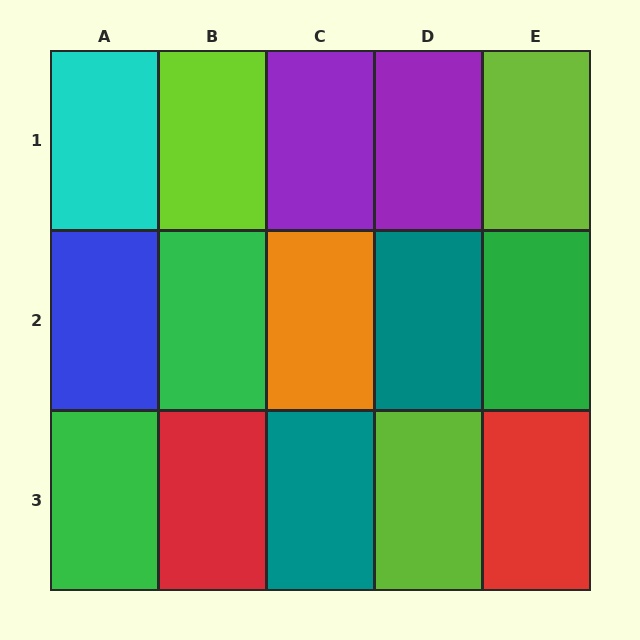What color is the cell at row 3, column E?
Red.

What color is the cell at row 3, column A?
Green.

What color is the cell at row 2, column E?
Green.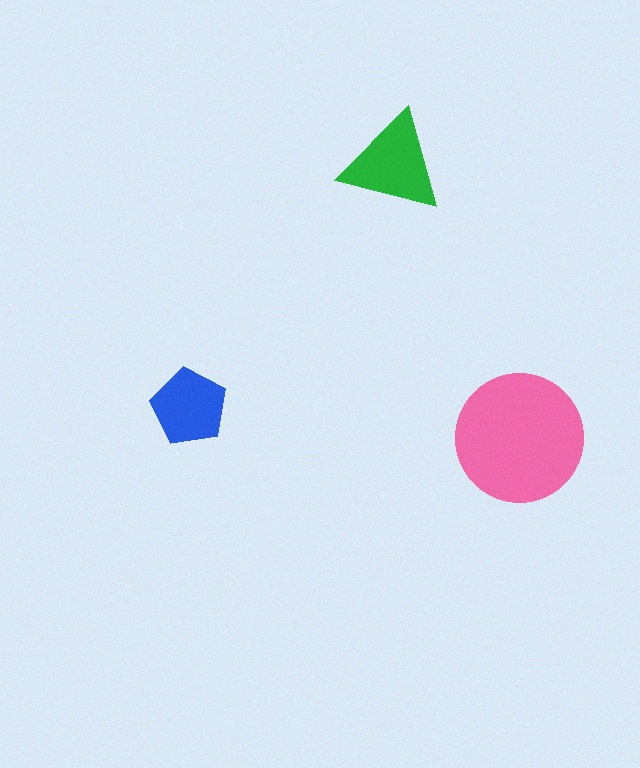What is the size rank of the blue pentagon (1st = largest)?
3rd.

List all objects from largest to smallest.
The pink circle, the green triangle, the blue pentagon.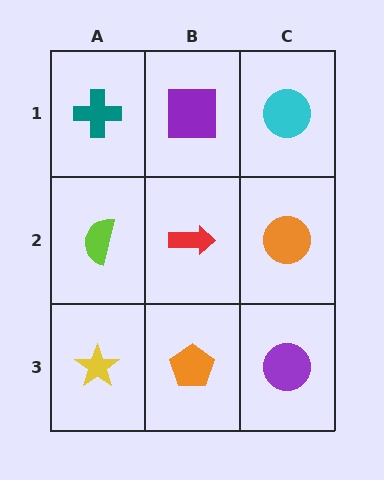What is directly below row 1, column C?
An orange circle.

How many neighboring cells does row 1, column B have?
3.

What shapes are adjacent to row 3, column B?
A red arrow (row 2, column B), a yellow star (row 3, column A), a purple circle (row 3, column C).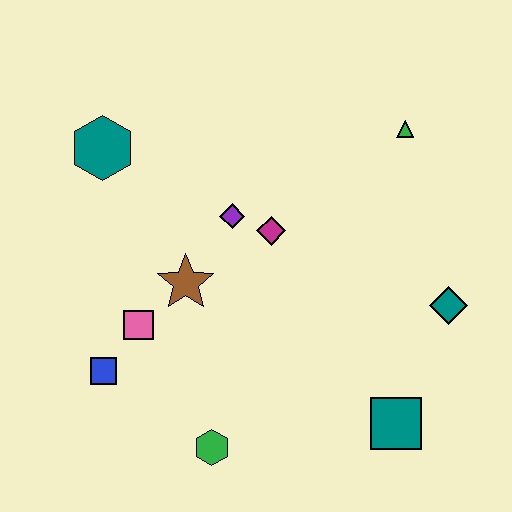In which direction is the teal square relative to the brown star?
The teal square is to the right of the brown star.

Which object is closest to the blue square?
The pink square is closest to the blue square.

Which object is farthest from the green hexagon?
The green triangle is farthest from the green hexagon.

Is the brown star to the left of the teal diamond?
Yes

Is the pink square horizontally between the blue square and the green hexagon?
Yes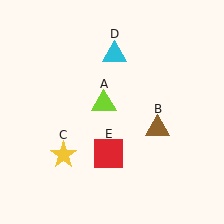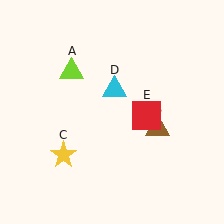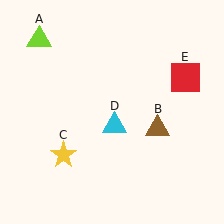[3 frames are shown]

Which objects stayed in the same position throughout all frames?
Brown triangle (object B) and yellow star (object C) remained stationary.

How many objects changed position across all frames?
3 objects changed position: lime triangle (object A), cyan triangle (object D), red square (object E).